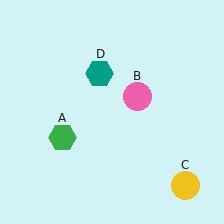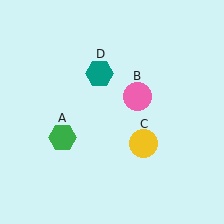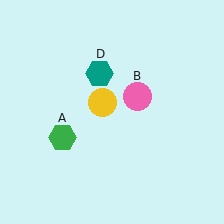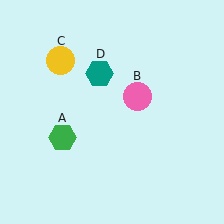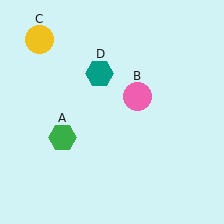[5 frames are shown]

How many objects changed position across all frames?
1 object changed position: yellow circle (object C).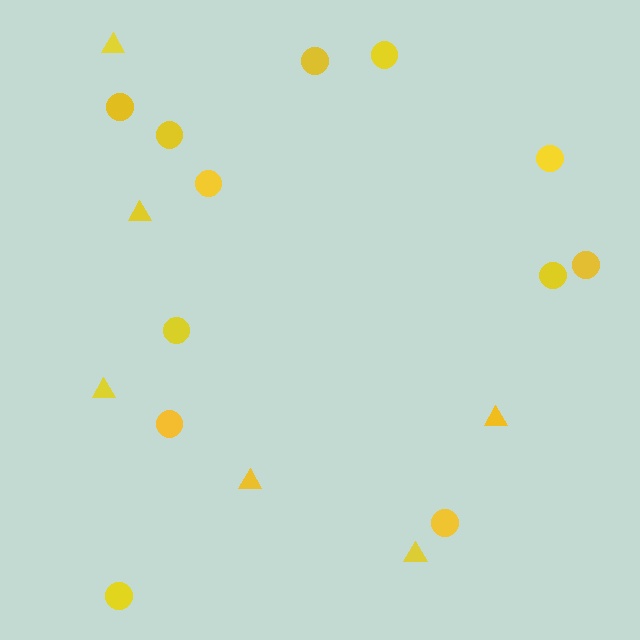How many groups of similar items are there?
There are 2 groups: one group of circles (12) and one group of triangles (6).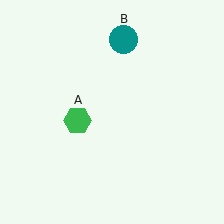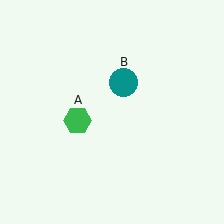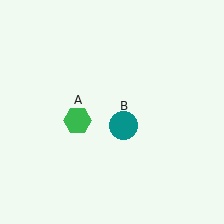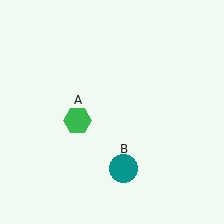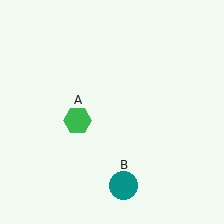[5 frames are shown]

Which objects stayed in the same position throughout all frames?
Green hexagon (object A) remained stationary.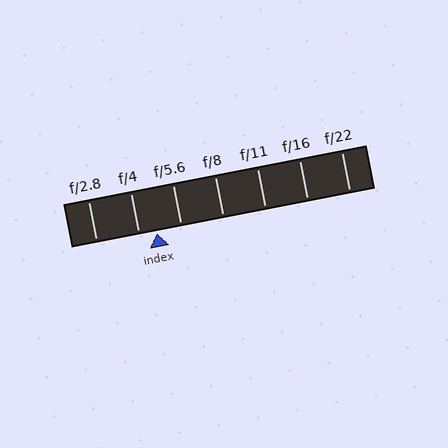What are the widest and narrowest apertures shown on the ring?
The widest aperture shown is f/2.8 and the narrowest is f/22.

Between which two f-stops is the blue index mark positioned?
The index mark is between f/4 and f/5.6.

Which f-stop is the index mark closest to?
The index mark is closest to f/4.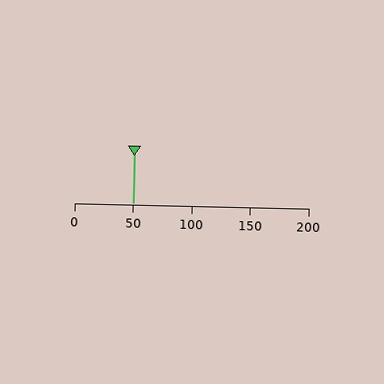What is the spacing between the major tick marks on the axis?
The major ticks are spaced 50 apart.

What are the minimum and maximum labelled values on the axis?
The axis runs from 0 to 200.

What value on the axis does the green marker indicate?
The marker indicates approximately 50.